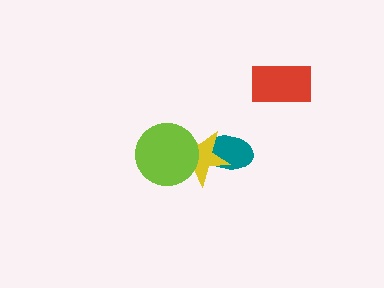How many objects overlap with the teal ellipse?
1 object overlaps with the teal ellipse.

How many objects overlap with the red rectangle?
0 objects overlap with the red rectangle.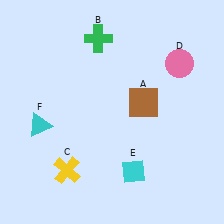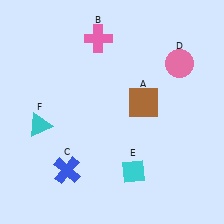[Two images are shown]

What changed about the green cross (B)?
In Image 1, B is green. In Image 2, it changed to pink.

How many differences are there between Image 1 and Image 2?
There are 2 differences between the two images.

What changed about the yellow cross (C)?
In Image 1, C is yellow. In Image 2, it changed to blue.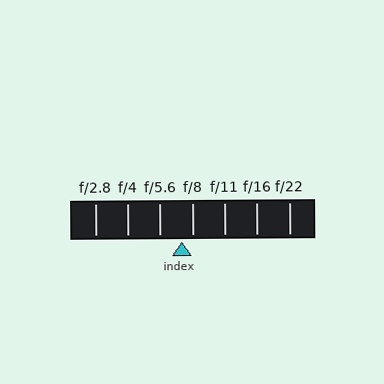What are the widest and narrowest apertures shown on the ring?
The widest aperture shown is f/2.8 and the narrowest is f/22.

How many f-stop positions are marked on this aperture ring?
There are 7 f-stop positions marked.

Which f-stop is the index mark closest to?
The index mark is closest to f/8.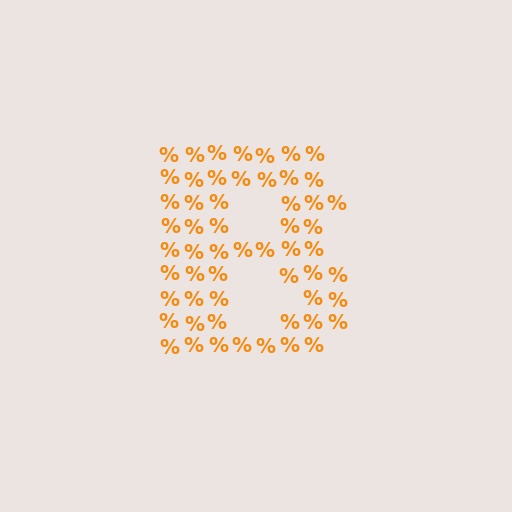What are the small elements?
The small elements are percent signs.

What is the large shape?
The large shape is the letter B.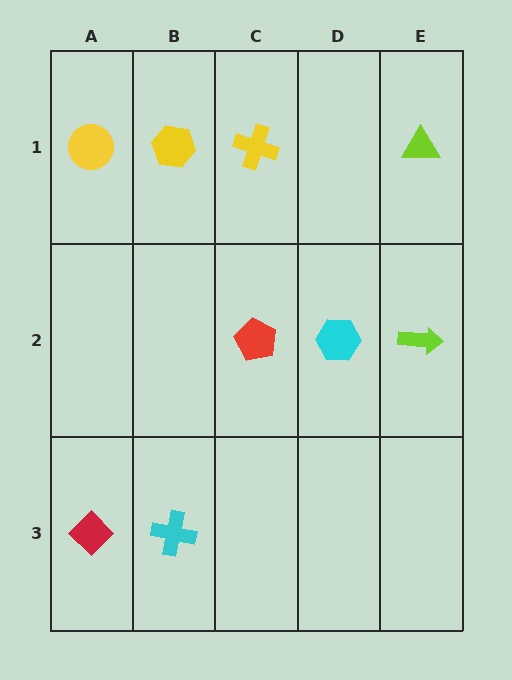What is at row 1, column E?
A lime triangle.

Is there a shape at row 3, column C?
No, that cell is empty.